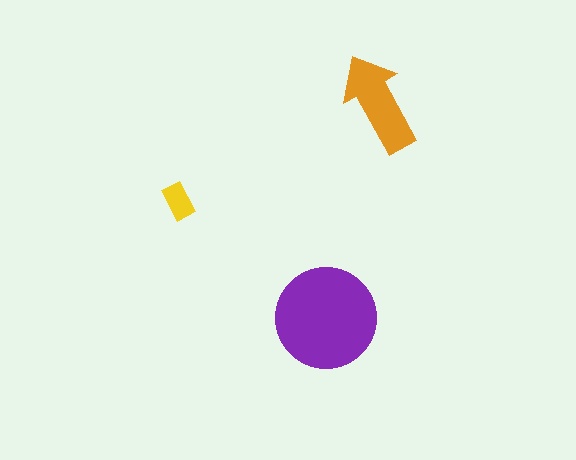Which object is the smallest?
The yellow rectangle.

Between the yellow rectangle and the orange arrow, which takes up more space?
The orange arrow.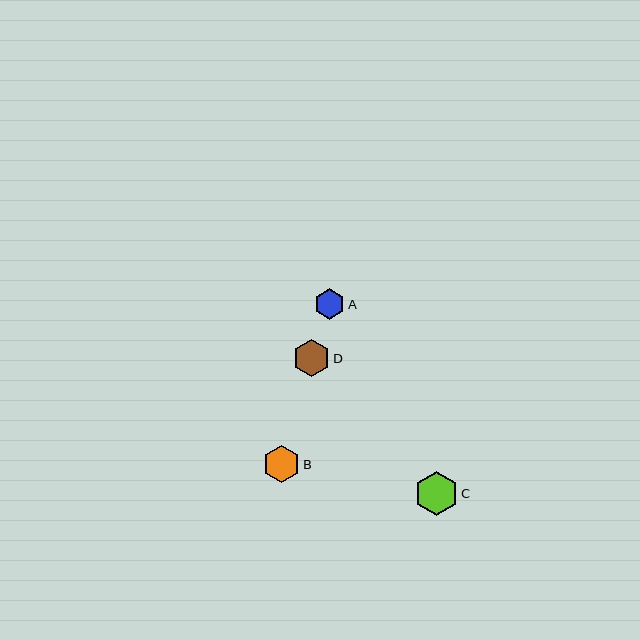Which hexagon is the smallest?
Hexagon A is the smallest with a size of approximately 31 pixels.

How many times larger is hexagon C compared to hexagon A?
Hexagon C is approximately 1.4 times the size of hexagon A.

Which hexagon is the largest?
Hexagon C is the largest with a size of approximately 44 pixels.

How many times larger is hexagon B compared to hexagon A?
Hexagon B is approximately 1.2 times the size of hexagon A.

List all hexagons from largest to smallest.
From largest to smallest: C, D, B, A.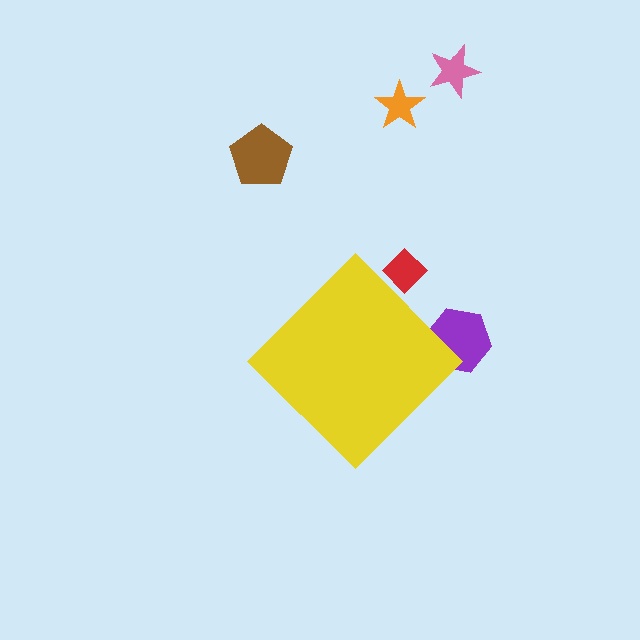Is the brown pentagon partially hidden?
No, the brown pentagon is fully visible.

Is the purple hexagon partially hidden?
Yes, the purple hexagon is partially hidden behind the yellow diamond.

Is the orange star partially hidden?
No, the orange star is fully visible.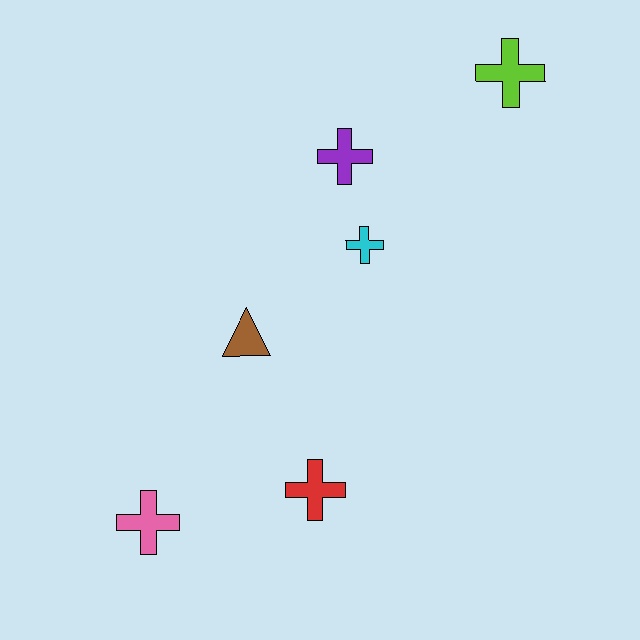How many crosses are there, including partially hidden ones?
There are 5 crosses.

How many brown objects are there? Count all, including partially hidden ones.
There is 1 brown object.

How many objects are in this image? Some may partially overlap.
There are 6 objects.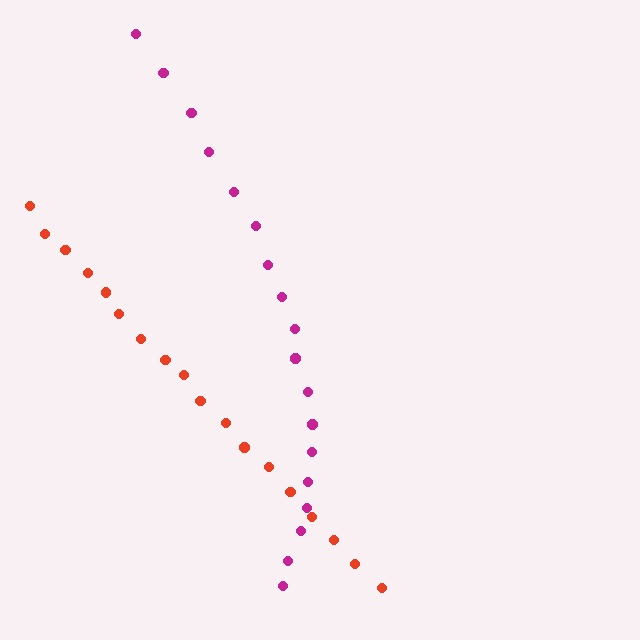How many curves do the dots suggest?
There are 2 distinct paths.